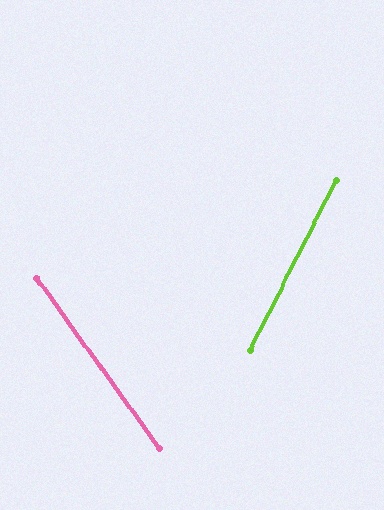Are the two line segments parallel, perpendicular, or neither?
Neither parallel nor perpendicular — they differ by about 63°.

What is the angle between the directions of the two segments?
Approximately 63 degrees.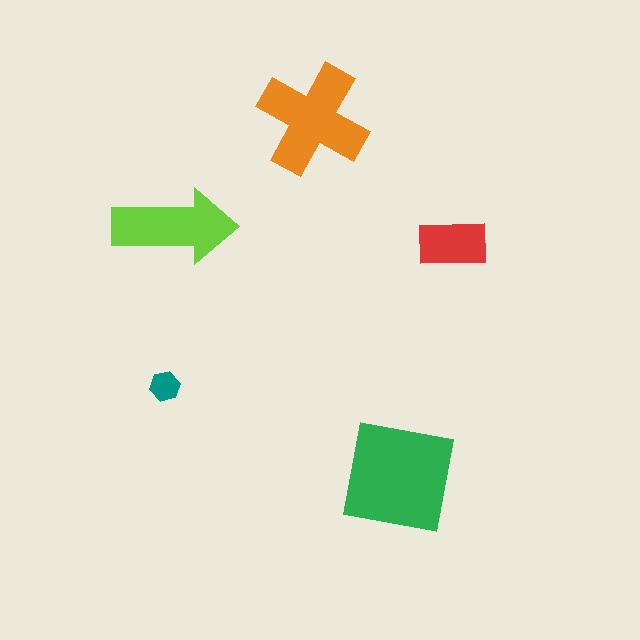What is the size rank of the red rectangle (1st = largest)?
4th.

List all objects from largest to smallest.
The green square, the orange cross, the lime arrow, the red rectangle, the teal hexagon.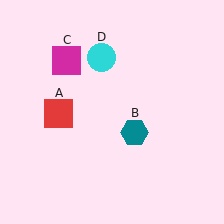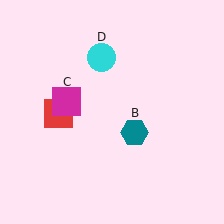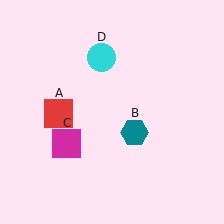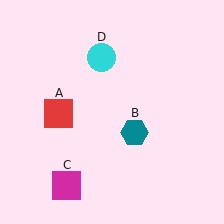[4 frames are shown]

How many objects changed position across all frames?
1 object changed position: magenta square (object C).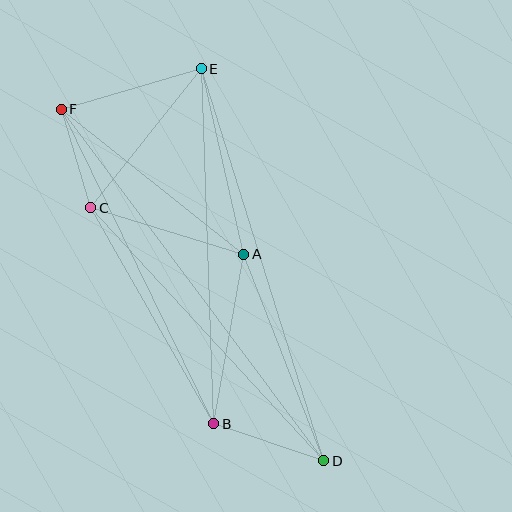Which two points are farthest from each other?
Points D and F are farthest from each other.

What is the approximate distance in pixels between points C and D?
The distance between C and D is approximately 344 pixels.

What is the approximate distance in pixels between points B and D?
The distance between B and D is approximately 116 pixels.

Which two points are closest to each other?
Points C and F are closest to each other.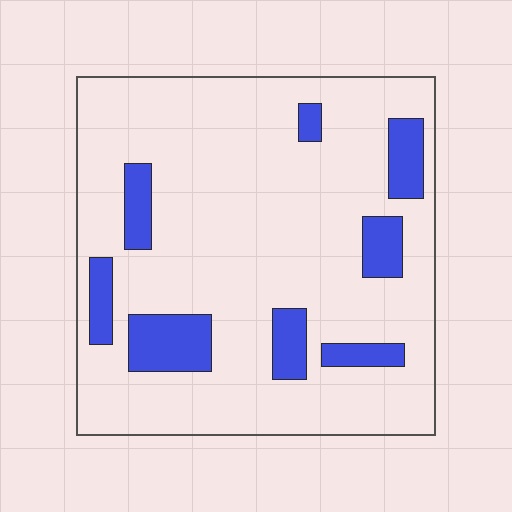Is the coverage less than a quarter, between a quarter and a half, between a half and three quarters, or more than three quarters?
Less than a quarter.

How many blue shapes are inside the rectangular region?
8.